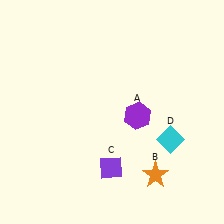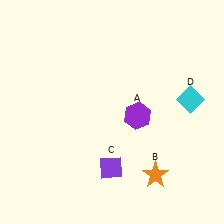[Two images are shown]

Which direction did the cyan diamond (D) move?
The cyan diamond (D) moved up.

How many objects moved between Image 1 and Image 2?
1 object moved between the two images.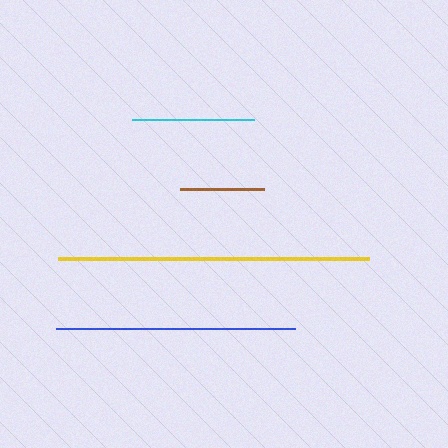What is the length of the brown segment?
The brown segment is approximately 83 pixels long.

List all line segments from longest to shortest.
From longest to shortest: yellow, blue, cyan, brown.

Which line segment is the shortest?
The brown line is the shortest at approximately 83 pixels.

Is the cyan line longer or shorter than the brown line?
The cyan line is longer than the brown line.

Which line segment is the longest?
The yellow line is the longest at approximately 311 pixels.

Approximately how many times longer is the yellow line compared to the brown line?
The yellow line is approximately 3.7 times the length of the brown line.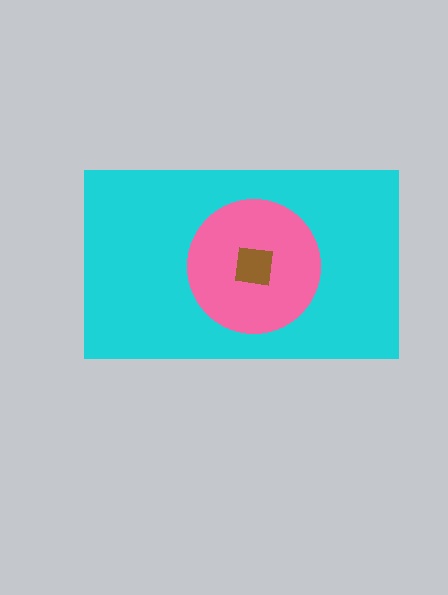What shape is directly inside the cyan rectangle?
The pink circle.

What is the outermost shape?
The cyan rectangle.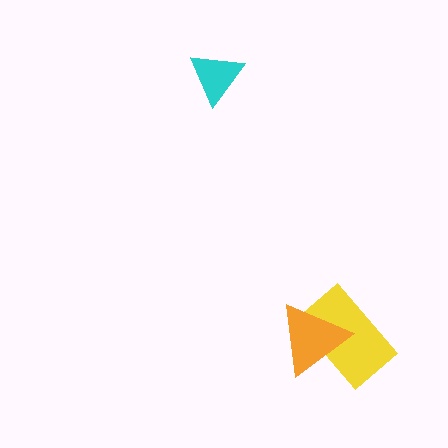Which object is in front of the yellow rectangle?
The orange triangle is in front of the yellow rectangle.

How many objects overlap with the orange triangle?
1 object overlaps with the orange triangle.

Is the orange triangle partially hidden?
No, no other shape covers it.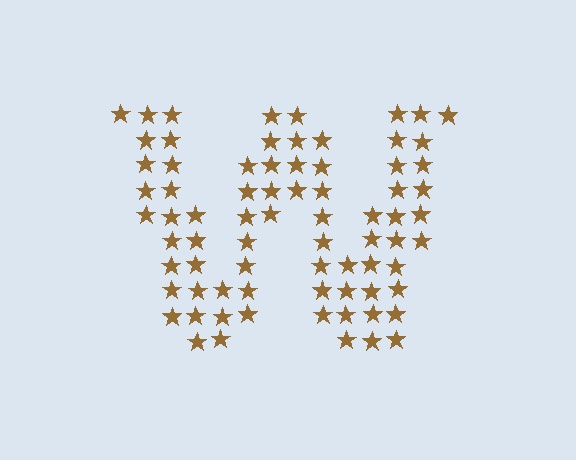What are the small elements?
The small elements are stars.